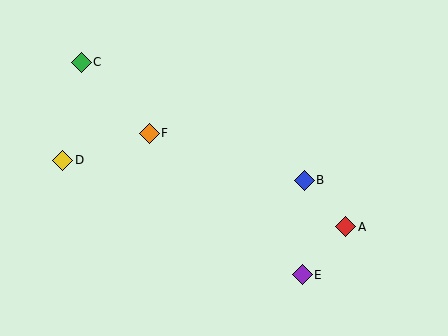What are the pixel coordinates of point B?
Point B is at (304, 180).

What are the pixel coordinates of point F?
Point F is at (149, 133).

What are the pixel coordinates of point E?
Point E is at (302, 275).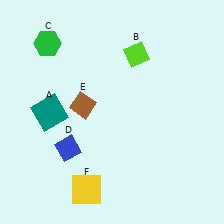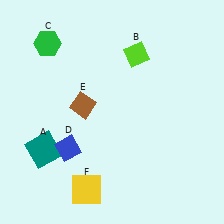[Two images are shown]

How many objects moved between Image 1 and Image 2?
1 object moved between the two images.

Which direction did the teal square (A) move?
The teal square (A) moved down.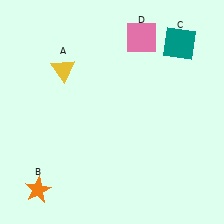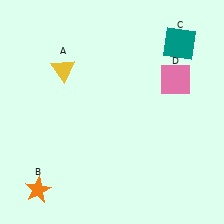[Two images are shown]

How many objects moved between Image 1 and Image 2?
1 object moved between the two images.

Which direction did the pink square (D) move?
The pink square (D) moved down.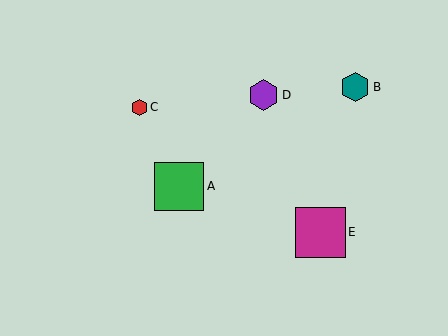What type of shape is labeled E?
Shape E is a magenta square.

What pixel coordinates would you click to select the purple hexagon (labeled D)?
Click at (264, 95) to select the purple hexagon D.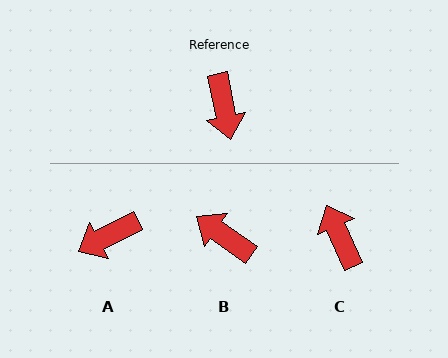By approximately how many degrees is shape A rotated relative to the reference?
Approximately 74 degrees clockwise.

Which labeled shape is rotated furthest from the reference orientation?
C, about 167 degrees away.